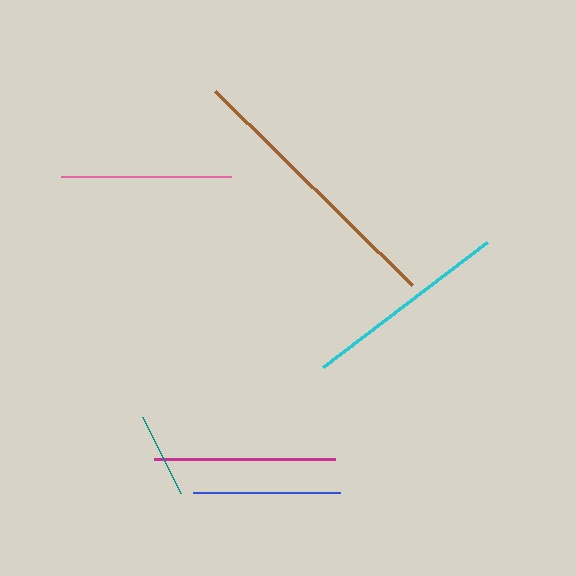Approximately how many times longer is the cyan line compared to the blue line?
The cyan line is approximately 1.4 times the length of the blue line.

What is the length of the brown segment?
The brown segment is approximately 277 pixels long.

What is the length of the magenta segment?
The magenta segment is approximately 181 pixels long.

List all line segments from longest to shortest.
From longest to shortest: brown, cyan, magenta, pink, blue, teal.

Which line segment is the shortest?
The teal line is the shortest at approximately 84 pixels.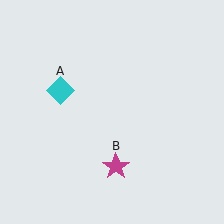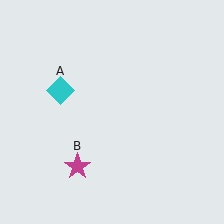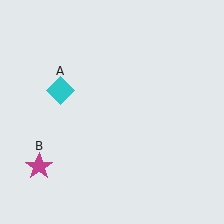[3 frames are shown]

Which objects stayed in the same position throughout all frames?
Cyan diamond (object A) remained stationary.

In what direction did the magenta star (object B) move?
The magenta star (object B) moved left.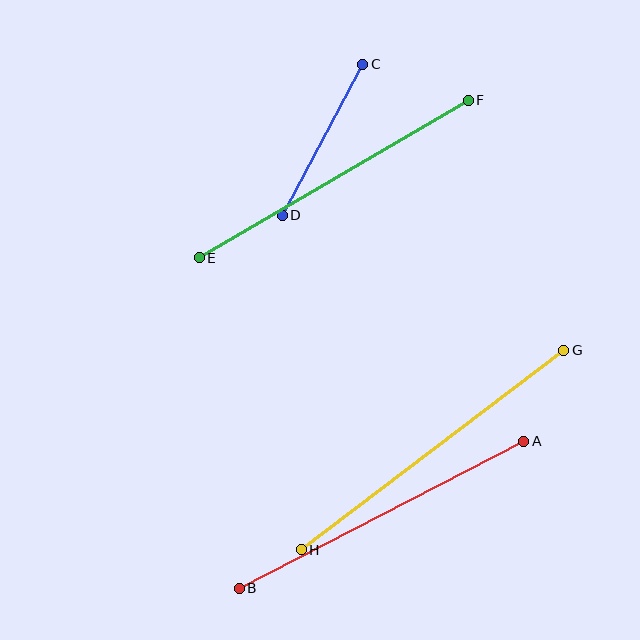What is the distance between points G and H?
The distance is approximately 330 pixels.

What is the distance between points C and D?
The distance is approximately 171 pixels.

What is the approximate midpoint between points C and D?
The midpoint is at approximately (323, 140) pixels.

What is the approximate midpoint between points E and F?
The midpoint is at approximately (334, 179) pixels.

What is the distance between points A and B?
The distance is approximately 320 pixels.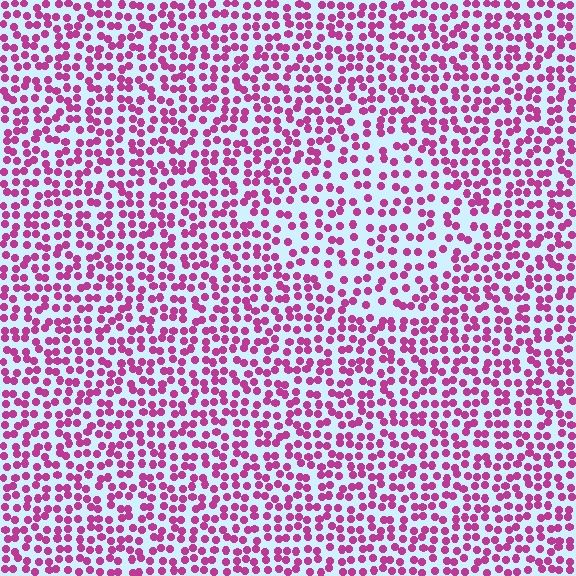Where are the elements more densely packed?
The elements are more densely packed outside the diamond boundary.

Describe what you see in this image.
The image contains small magenta elements arranged at two different densities. A diamond-shaped region is visible where the elements are less densely packed than the surrounding area.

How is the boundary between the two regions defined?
The boundary is defined by a change in element density (approximately 1.5x ratio). All elements are the same color, size, and shape.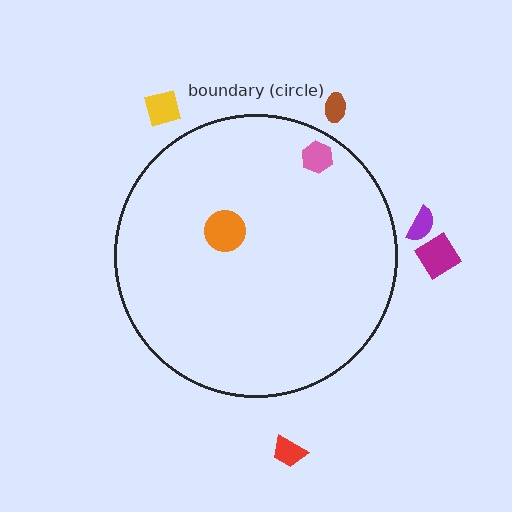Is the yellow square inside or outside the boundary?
Outside.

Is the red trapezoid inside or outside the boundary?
Outside.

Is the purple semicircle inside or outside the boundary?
Outside.